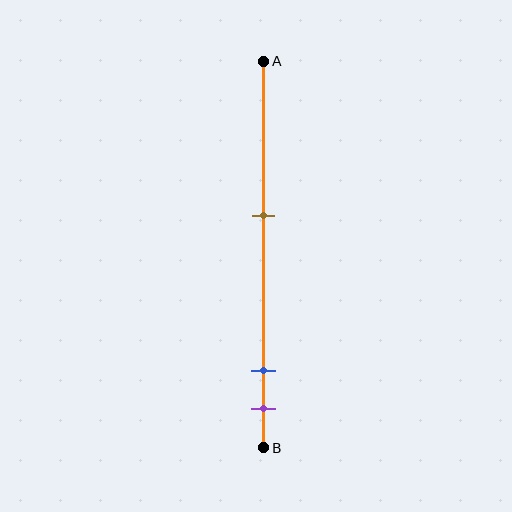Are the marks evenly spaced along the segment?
No, the marks are not evenly spaced.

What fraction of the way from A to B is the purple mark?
The purple mark is approximately 90% (0.9) of the way from A to B.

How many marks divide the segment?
There are 3 marks dividing the segment.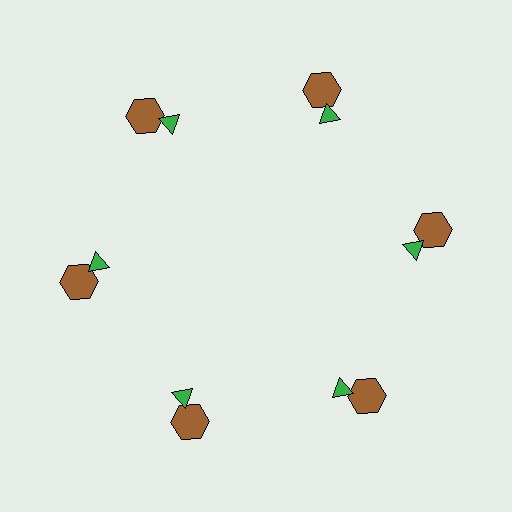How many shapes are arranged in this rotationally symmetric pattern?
There are 12 shapes, arranged in 6 groups of 2.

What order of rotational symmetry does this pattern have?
This pattern has 6-fold rotational symmetry.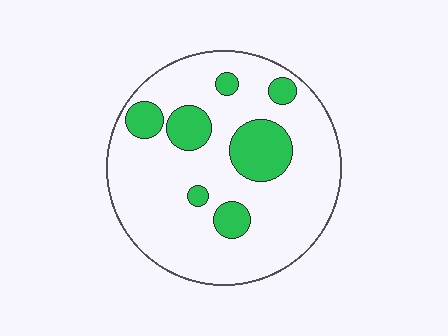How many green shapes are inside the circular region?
7.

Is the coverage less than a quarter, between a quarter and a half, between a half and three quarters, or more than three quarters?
Less than a quarter.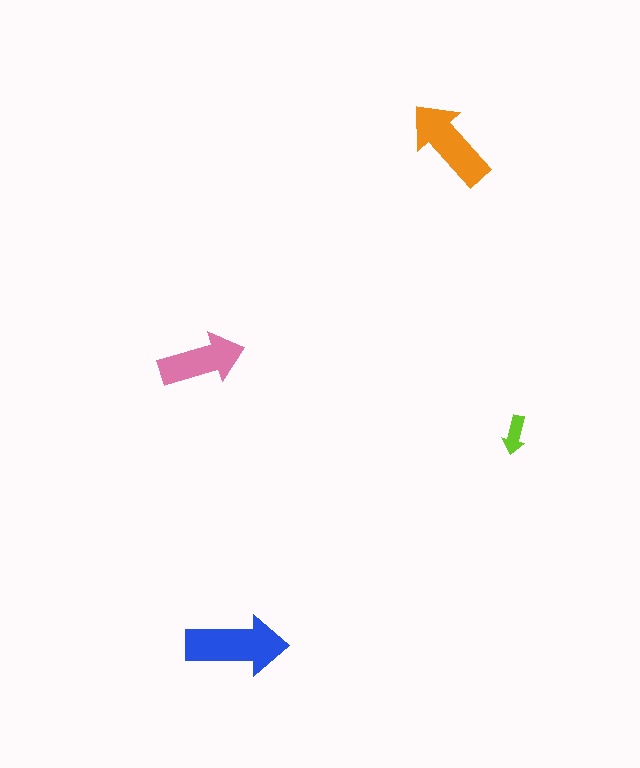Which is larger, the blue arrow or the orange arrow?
The blue one.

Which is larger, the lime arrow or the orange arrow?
The orange one.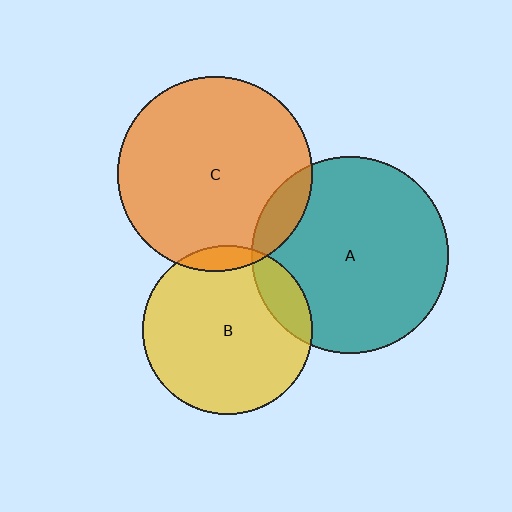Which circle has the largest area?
Circle A (teal).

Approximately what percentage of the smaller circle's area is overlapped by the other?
Approximately 5%.